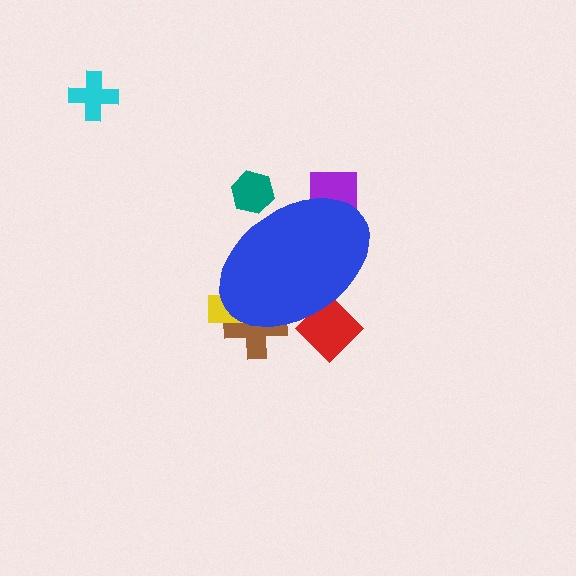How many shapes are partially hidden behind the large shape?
5 shapes are partially hidden.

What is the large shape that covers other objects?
A blue ellipse.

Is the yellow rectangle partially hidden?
Yes, the yellow rectangle is partially hidden behind the blue ellipse.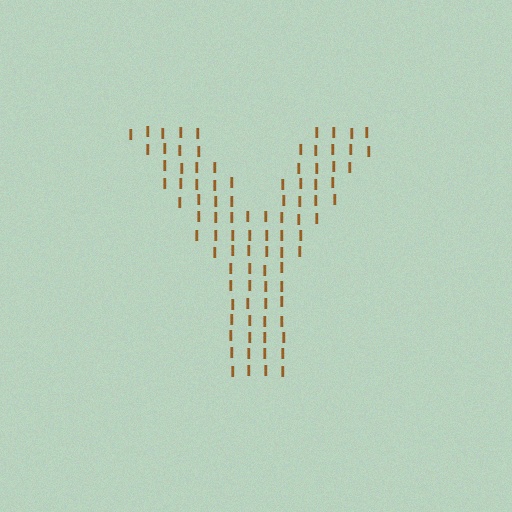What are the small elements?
The small elements are letter I's.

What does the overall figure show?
The overall figure shows the letter Y.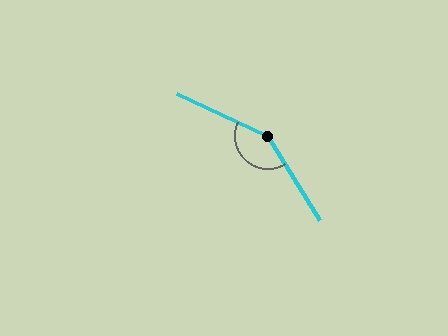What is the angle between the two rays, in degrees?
Approximately 146 degrees.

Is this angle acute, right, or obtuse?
It is obtuse.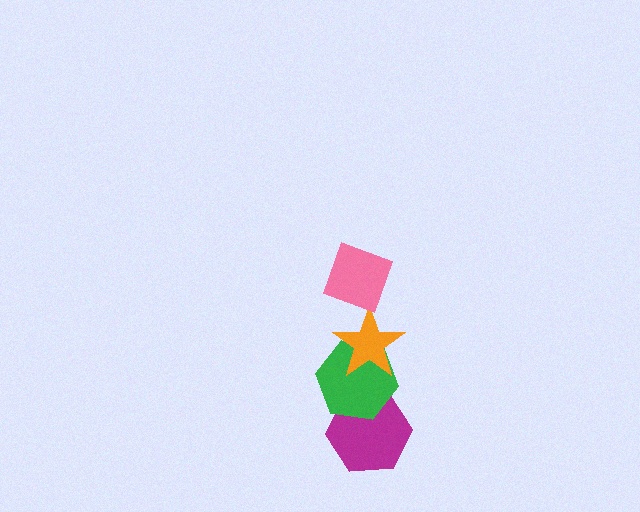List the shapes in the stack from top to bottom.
From top to bottom: the pink diamond, the orange star, the green hexagon, the magenta hexagon.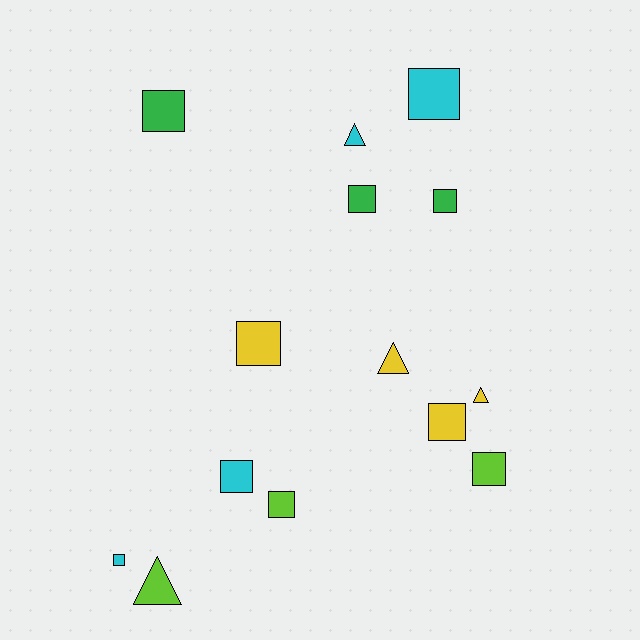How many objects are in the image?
There are 14 objects.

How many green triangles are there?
There are no green triangles.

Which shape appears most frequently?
Square, with 10 objects.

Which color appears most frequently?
Yellow, with 4 objects.